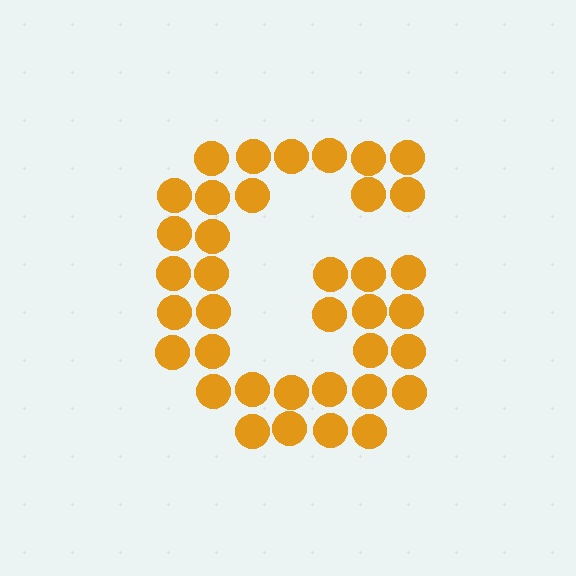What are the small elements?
The small elements are circles.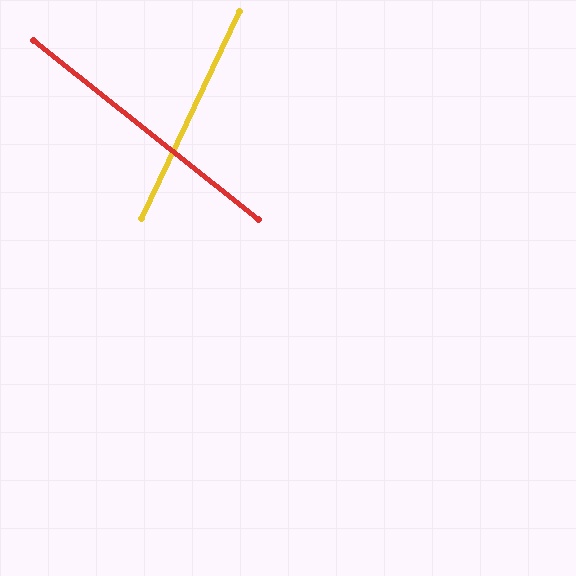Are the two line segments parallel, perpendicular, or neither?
Neither parallel nor perpendicular — they differ by about 77°.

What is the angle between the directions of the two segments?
Approximately 77 degrees.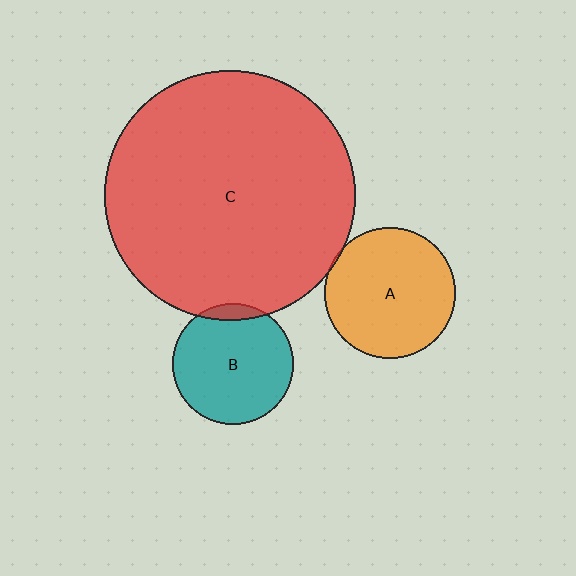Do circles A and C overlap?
Yes.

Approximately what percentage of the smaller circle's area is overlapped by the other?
Approximately 5%.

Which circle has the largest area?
Circle C (red).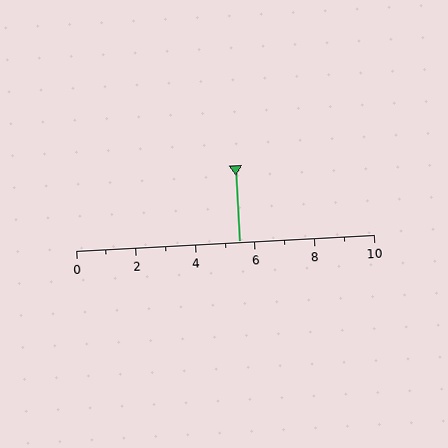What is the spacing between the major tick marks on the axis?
The major ticks are spaced 2 apart.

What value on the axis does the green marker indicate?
The marker indicates approximately 5.5.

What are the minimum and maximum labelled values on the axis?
The axis runs from 0 to 10.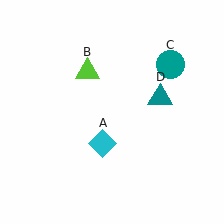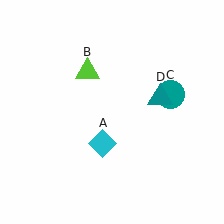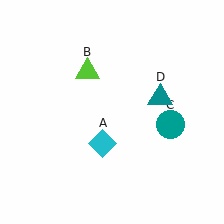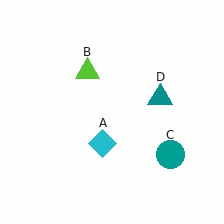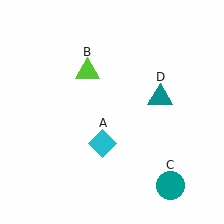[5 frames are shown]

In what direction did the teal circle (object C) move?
The teal circle (object C) moved down.